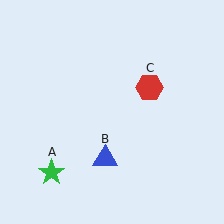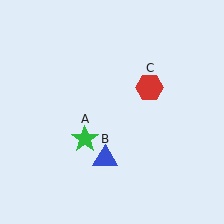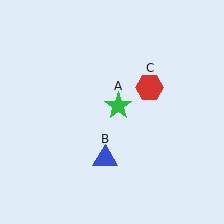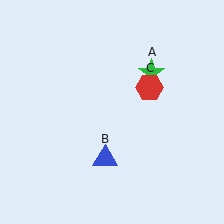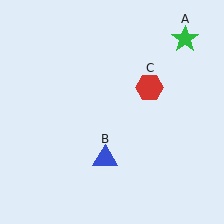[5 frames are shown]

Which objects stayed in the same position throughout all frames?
Blue triangle (object B) and red hexagon (object C) remained stationary.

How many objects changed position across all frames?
1 object changed position: green star (object A).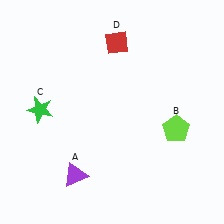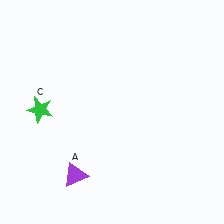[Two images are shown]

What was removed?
The lime pentagon (B), the red diamond (D) were removed in Image 2.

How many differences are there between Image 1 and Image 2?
There are 2 differences between the two images.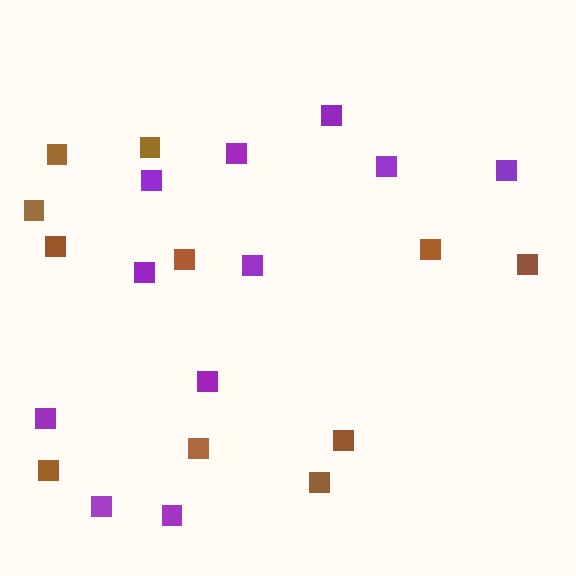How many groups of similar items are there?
There are 2 groups: one group of brown squares (11) and one group of purple squares (11).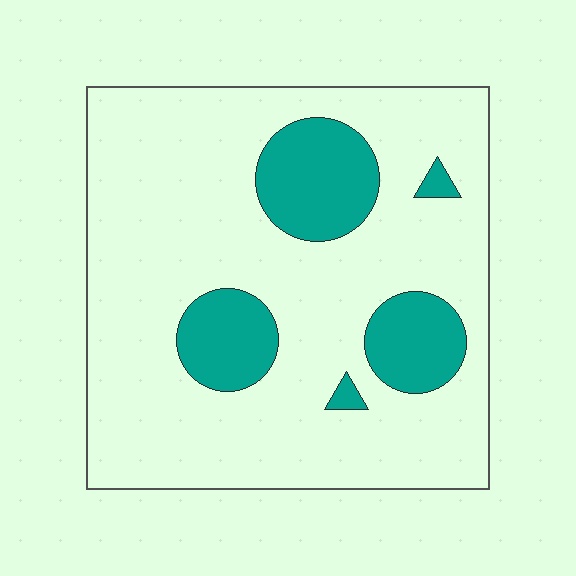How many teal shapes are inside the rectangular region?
5.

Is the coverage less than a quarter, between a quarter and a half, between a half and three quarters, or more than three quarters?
Less than a quarter.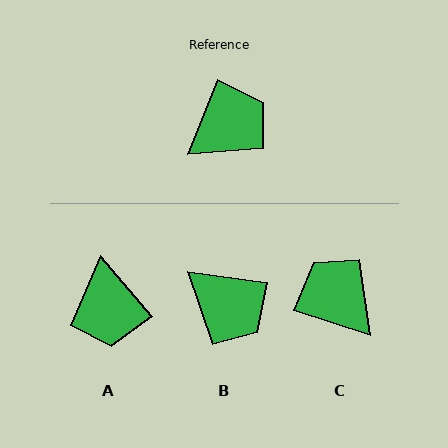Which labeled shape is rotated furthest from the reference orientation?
A, about 117 degrees away.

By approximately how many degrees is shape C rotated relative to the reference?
Approximately 94 degrees counter-clockwise.